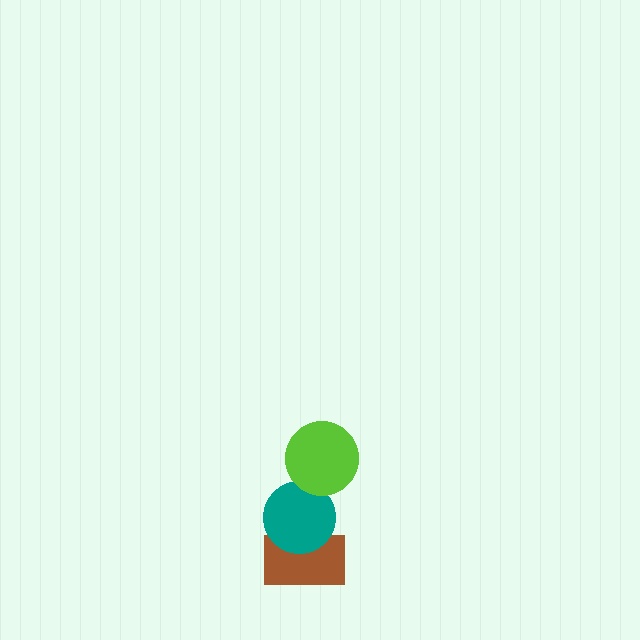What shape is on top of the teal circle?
The lime circle is on top of the teal circle.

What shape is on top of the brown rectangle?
The teal circle is on top of the brown rectangle.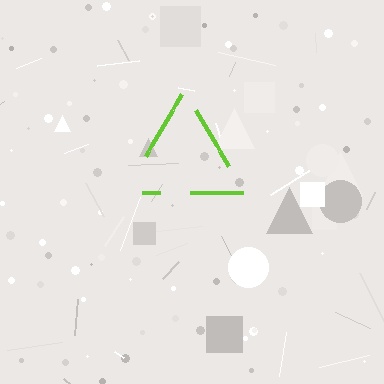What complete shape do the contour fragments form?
The contour fragments form a triangle.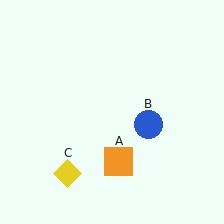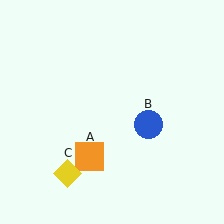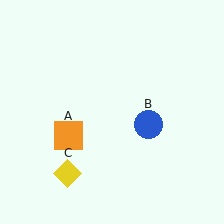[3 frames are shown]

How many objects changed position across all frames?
1 object changed position: orange square (object A).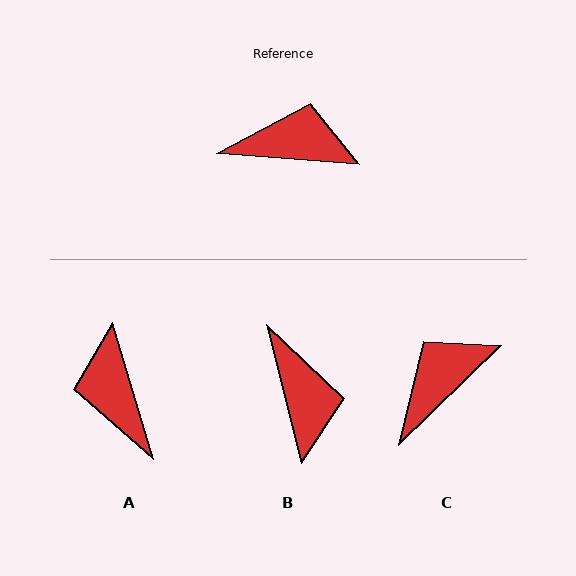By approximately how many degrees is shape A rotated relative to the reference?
Approximately 111 degrees counter-clockwise.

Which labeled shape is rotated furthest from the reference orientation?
A, about 111 degrees away.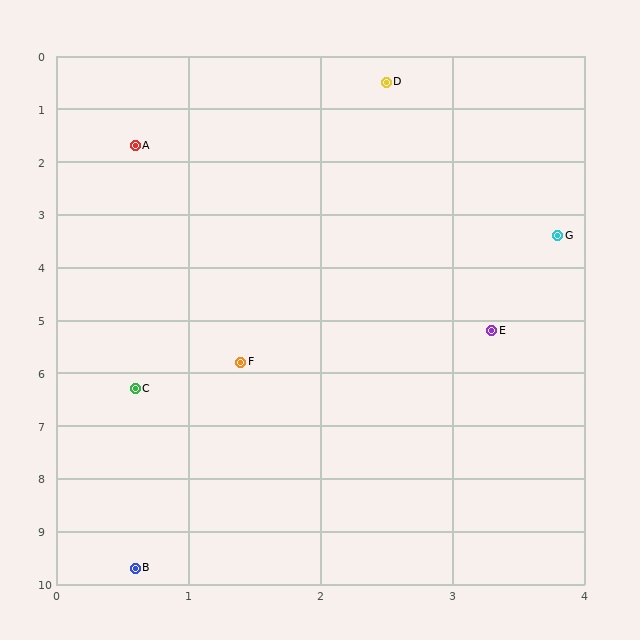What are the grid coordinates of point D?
Point D is at approximately (2.5, 0.5).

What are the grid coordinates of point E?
Point E is at approximately (3.3, 5.2).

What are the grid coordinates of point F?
Point F is at approximately (1.4, 5.8).